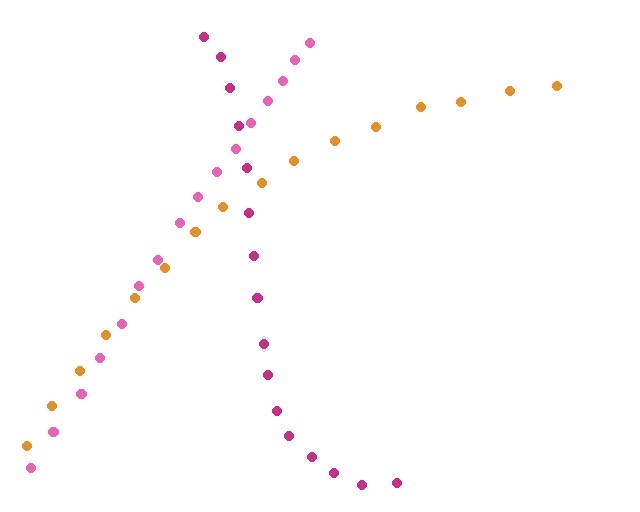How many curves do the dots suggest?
There are 3 distinct paths.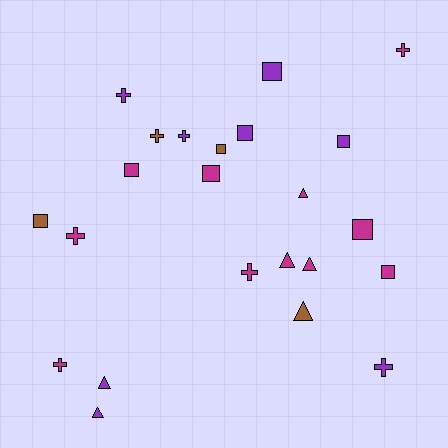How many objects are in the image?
There are 23 objects.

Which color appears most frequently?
Magenta, with 11 objects.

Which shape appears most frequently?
Square, with 9 objects.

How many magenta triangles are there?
There are 3 magenta triangles.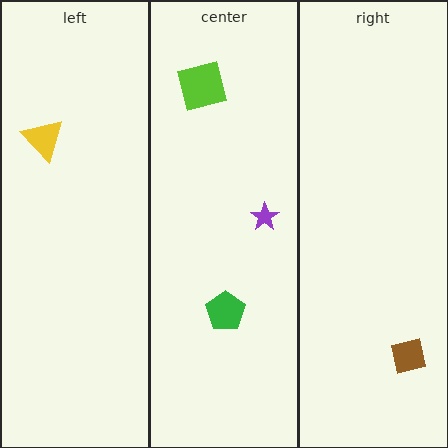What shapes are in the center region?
The green pentagon, the purple star, the lime square.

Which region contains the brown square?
The right region.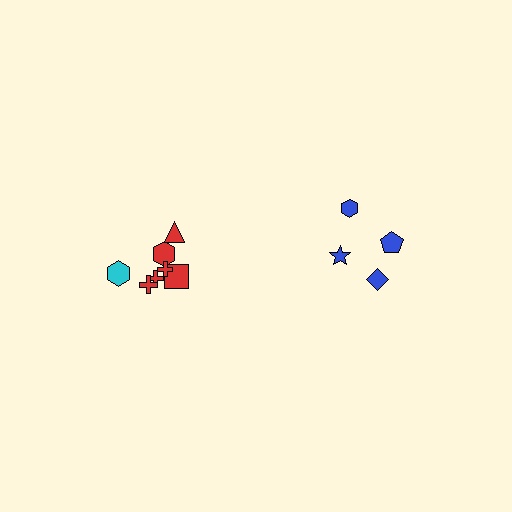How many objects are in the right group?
There are 4 objects.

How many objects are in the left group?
There are 7 objects.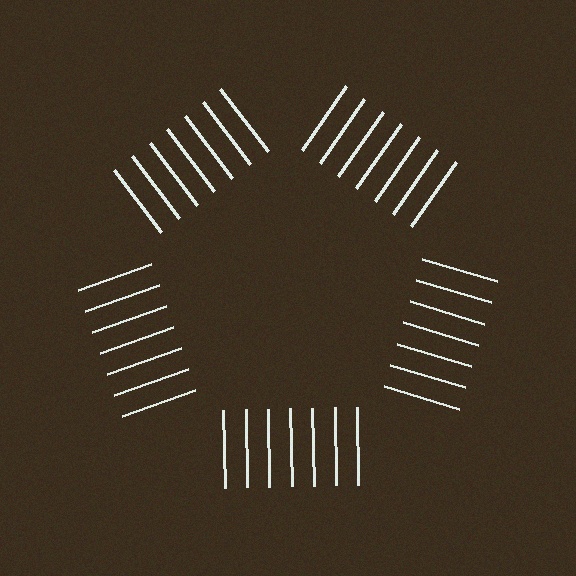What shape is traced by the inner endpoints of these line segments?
An illusory pentagon — the line segments terminate on its edges but no continuous stroke is drawn.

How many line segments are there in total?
35 — 7 along each of the 5 edges.